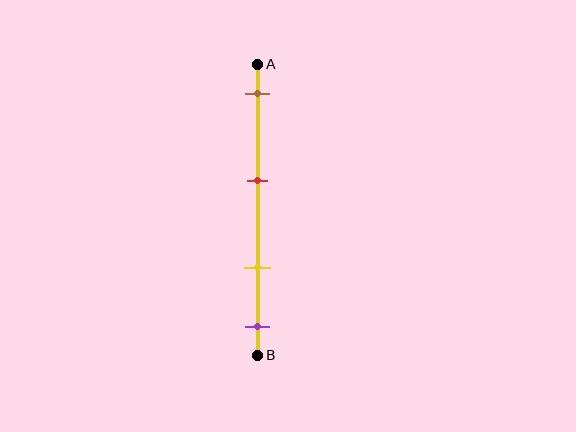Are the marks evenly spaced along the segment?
No, the marks are not evenly spaced.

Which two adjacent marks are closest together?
The yellow and purple marks are the closest adjacent pair.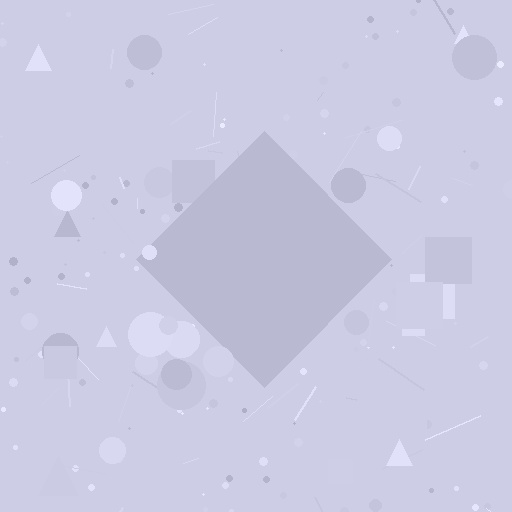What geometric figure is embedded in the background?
A diamond is embedded in the background.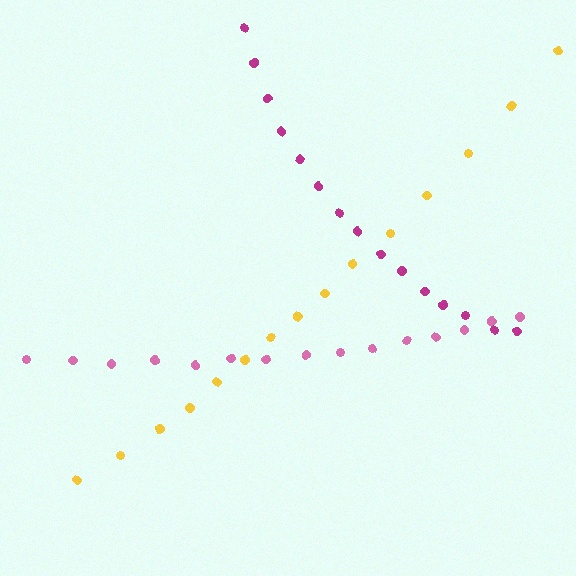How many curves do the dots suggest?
There are 3 distinct paths.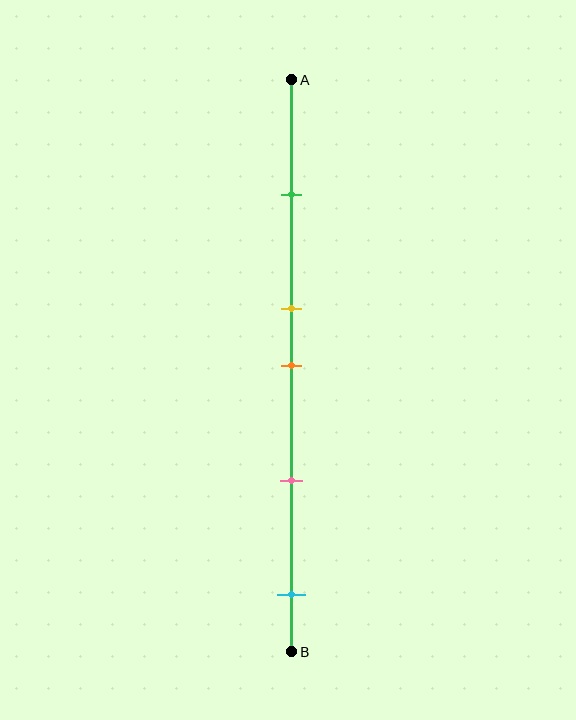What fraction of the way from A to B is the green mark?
The green mark is approximately 20% (0.2) of the way from A to B.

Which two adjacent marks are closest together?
The yellow and orange marks are the closest adjacent pair.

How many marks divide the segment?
There are 5 marks dividing the segment.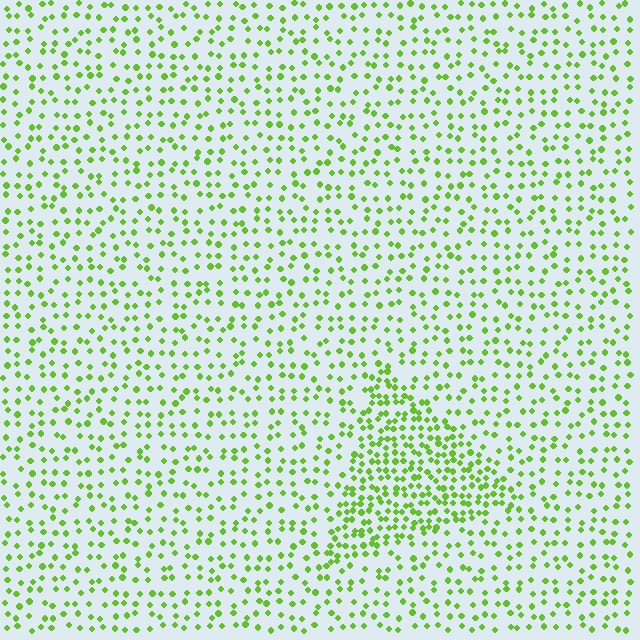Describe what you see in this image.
The image contains small lime elements arranged at two different densities. A triangle-shaped region is visible where the elements are more densely packed than the surrounding area.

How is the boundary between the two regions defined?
The boundary is defined by a change in element density (approximately 2.1x ratio). All elements are the same color, size, and shape.